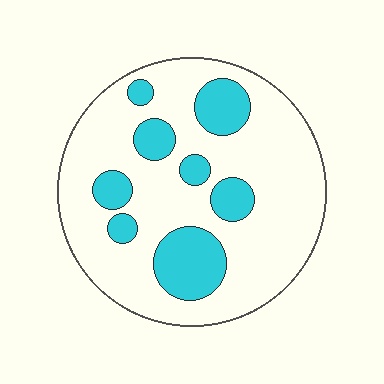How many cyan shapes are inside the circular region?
8.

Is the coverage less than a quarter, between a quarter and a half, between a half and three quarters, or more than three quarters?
Less than a quarter.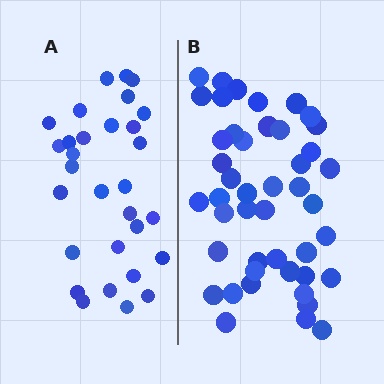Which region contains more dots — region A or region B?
Region B (the right region) has more dots.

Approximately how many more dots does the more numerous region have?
Region B has approximately 15 more dots than region A.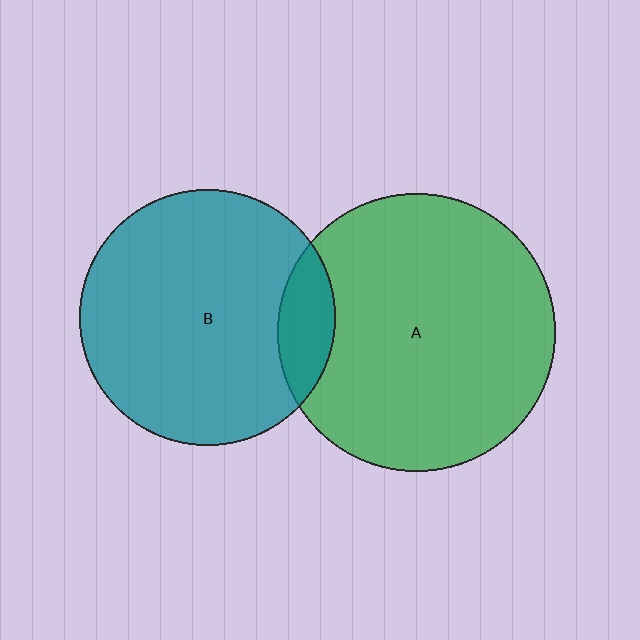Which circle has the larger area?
Circle A (green).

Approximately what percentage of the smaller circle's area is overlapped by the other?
Approximately 15%.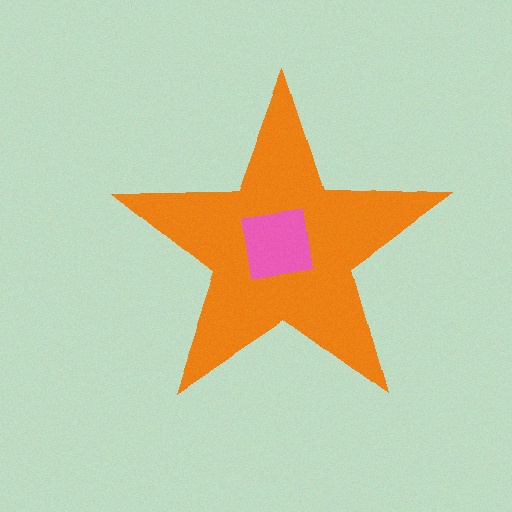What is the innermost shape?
The pink square.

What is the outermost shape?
The orange star.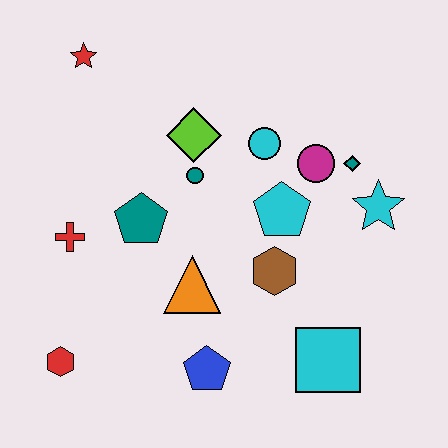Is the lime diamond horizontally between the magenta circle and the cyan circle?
No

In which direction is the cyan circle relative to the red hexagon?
The cyan circle is above the red hexagon.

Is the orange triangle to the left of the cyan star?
Yes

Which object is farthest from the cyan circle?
The red hexagon is farthest from the cyan circle.